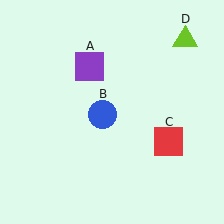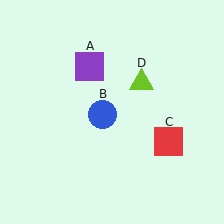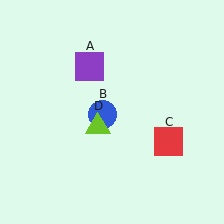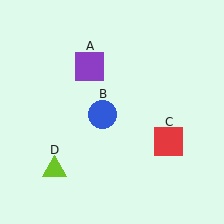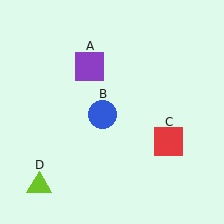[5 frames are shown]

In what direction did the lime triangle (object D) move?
The lime triangle (object D) moved down and to the left.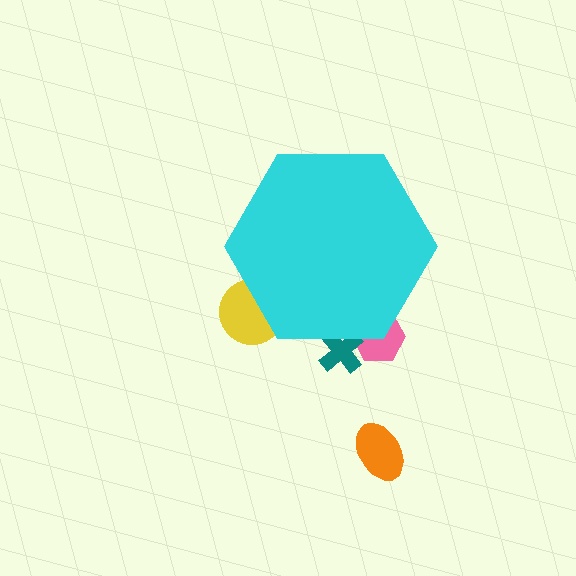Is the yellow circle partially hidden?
Yes, the yellow circle is partially hidden behind the cyan hexagon.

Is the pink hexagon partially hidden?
Yes, the pink hexagon is partially hidden behind the cyan hexagon.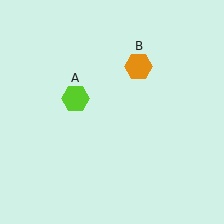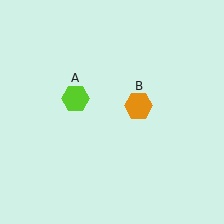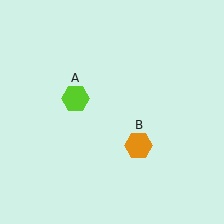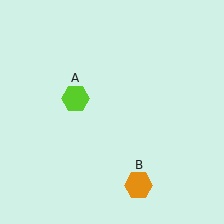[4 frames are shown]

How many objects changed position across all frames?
1 object changed position: orange hexagon (object B).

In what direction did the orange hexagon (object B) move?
The orange hexagon (object B) moved down.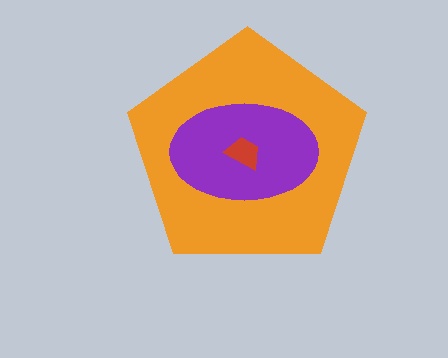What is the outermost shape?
The orange pentagon.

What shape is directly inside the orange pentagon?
The purple ellipse.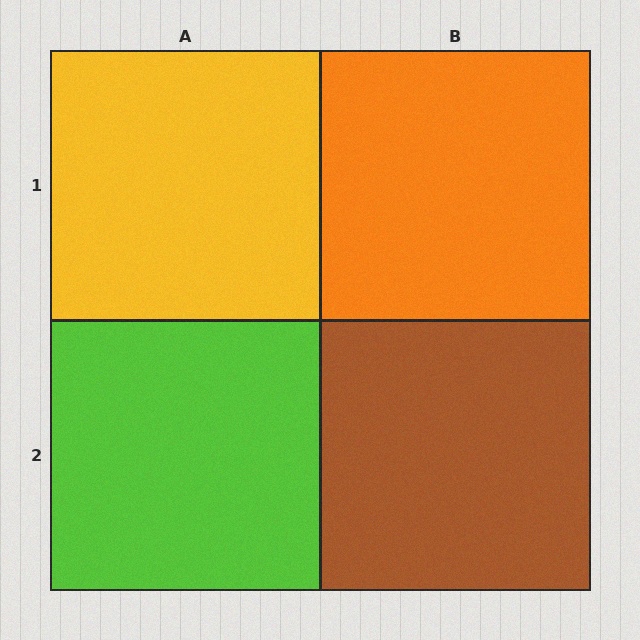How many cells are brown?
1 cell is brown.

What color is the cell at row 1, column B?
Orange.